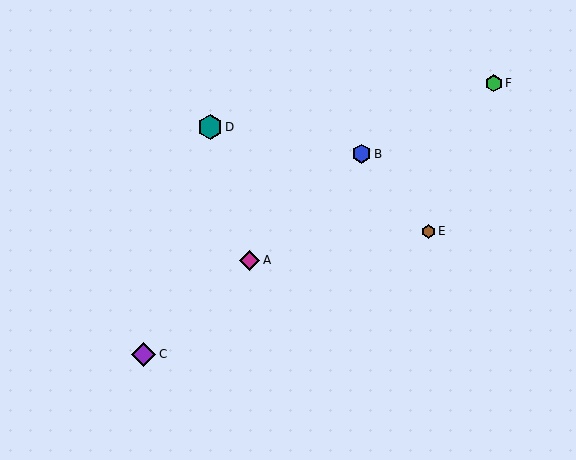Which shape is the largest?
The teal hexagon (labeled D) is the largest.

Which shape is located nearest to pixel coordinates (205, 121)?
The teal hexagon (labeled D) at (210, 127) is nearest to that location.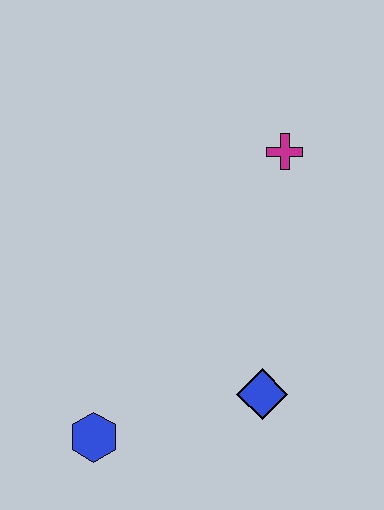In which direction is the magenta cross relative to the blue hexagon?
The magenta cross is above the blue hexagon.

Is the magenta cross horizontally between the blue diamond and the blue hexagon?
No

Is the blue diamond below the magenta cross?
Yes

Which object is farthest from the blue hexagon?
The magenta cross is farthest from the blue hexagon.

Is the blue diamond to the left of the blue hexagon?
No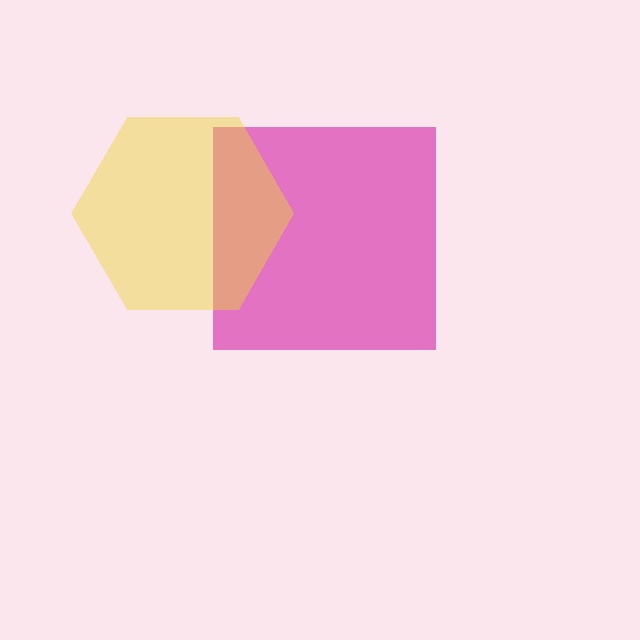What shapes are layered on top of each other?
The layered shapes are: a magenta square, a yellow hexagon.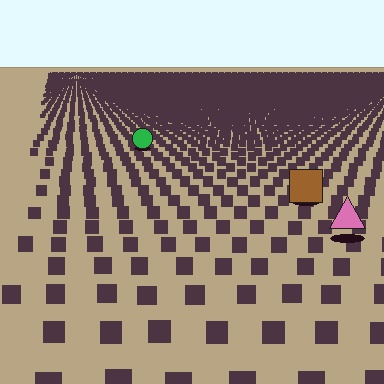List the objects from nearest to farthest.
From nearest to farthest: the pink triangle, the brown square, the green circle.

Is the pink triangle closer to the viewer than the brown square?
Yes. The pink triangle is closer — you can tell from the texture gradient: the ground texture is coarser near it.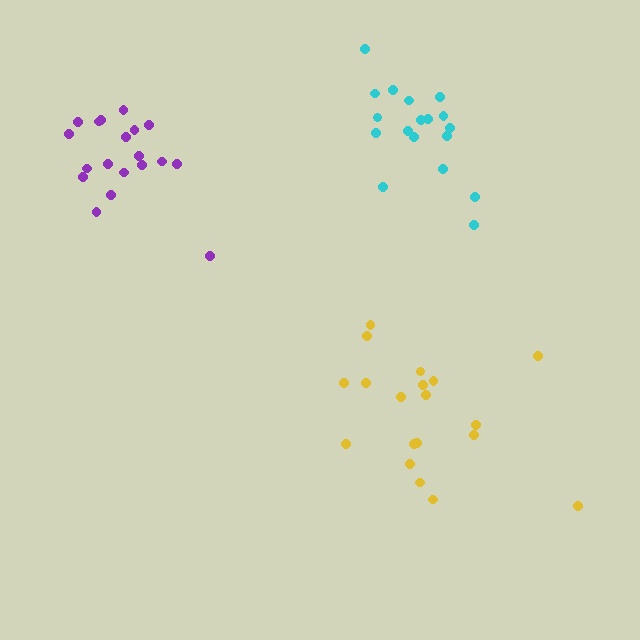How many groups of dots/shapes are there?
There are 3 groups.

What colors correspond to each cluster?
The clusters are colored: cyan, yellow, purple.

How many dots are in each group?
Group 1: 18 dots, Group 2: 19 dots, Group 3: 19 dots (56 total).